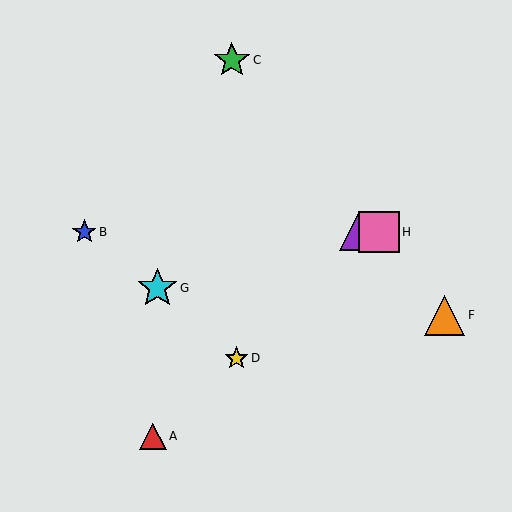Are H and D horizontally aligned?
No, H is at y≈232 and D is at y≈358.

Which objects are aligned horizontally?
Objects B, E, H are aligned horizontally.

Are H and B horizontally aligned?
Yes, both are at y≈232.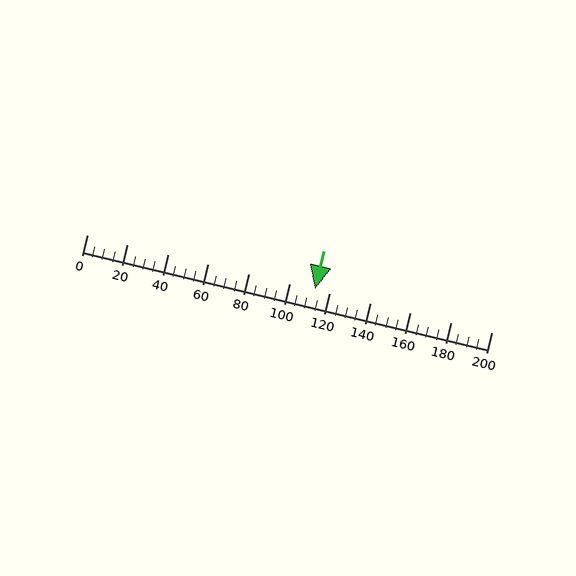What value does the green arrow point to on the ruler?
The green arrow points to approximately 113.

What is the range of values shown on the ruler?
The ruler shows values from 0 to 200.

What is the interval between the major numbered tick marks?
The major tick marks are spaced 20 units apart.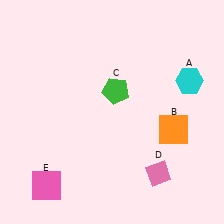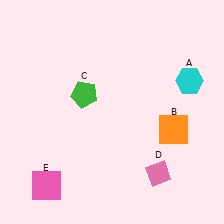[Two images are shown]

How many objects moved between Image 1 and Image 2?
1 object moved between the two images.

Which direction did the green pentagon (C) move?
The green pentagon (C) moved left.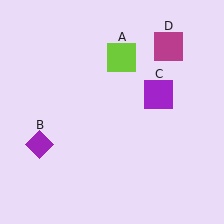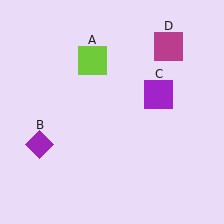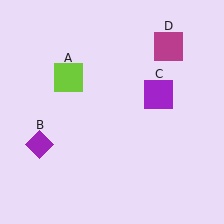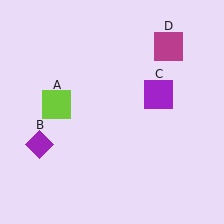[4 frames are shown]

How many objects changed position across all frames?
1 object changed position: lime square (object A).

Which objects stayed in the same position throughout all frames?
Purple diamond (object B) and purple square (object C) and magenta square (object D) remained stationary.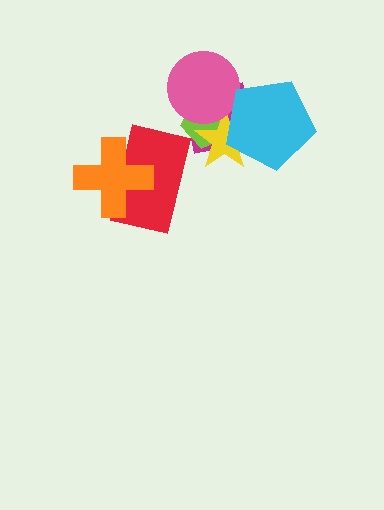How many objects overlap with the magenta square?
4 objects overlap with the magenta square.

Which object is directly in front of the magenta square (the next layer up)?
The lime pentagon is directly in front of the magenta square.